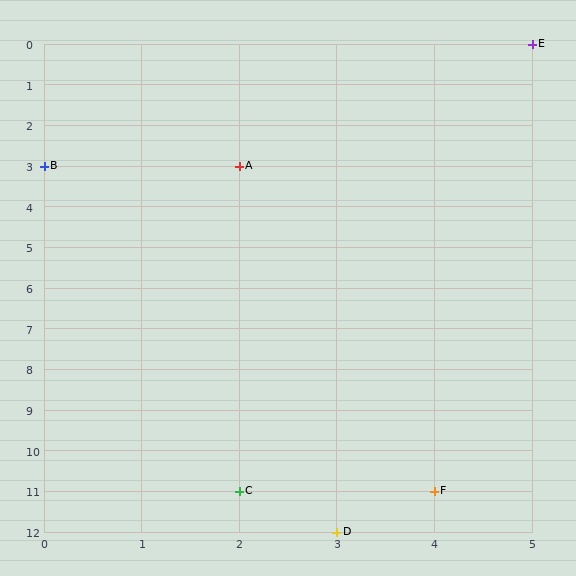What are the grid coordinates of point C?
Point C is at grid coordinates (2, 11).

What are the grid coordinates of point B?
Point B is at grid coordinates (0, 3).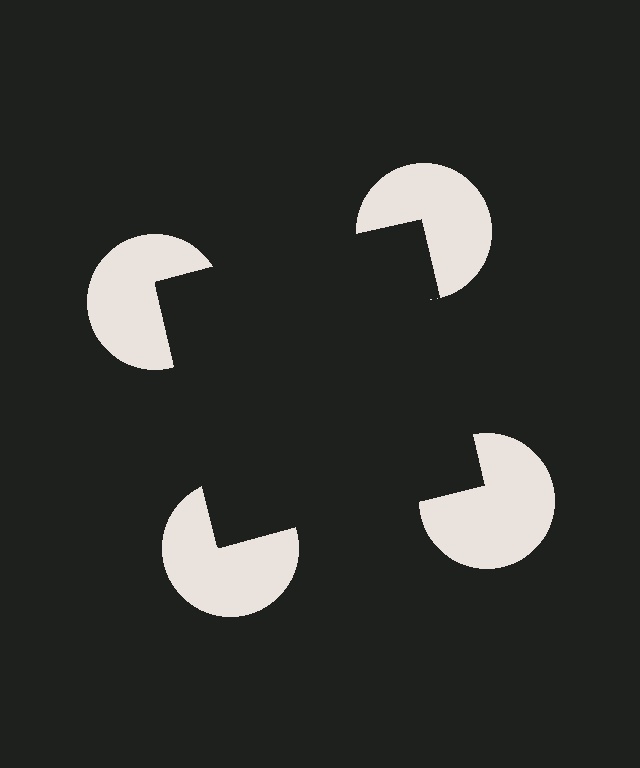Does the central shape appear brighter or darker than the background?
It typically appears slightly darker than the background, even though no actual brightness change is drawn.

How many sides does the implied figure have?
4 sides.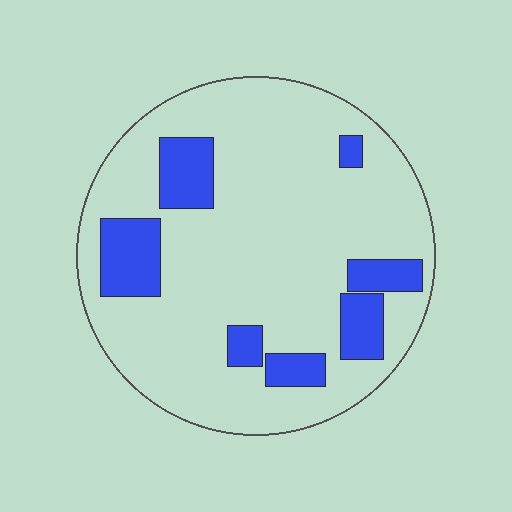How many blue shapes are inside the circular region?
7.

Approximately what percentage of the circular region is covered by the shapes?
Approximately 20%.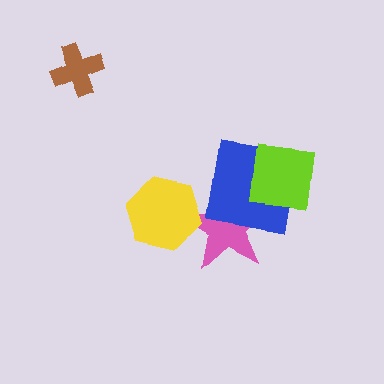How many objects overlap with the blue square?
2 objects overlap with the blue square.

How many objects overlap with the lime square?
2 objects overlap with the lime square.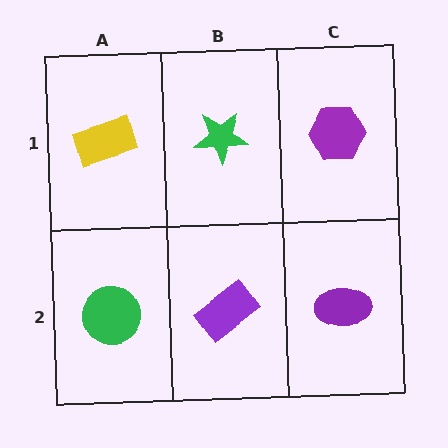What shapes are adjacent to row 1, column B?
A purple rectangle (row 2, column B), a yellow rectangle (row 1, column A), a purple hexagon (row 1, column C).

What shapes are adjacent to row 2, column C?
A purple hexagon (row 1, column C), a purple rectangle (row 2, column B).